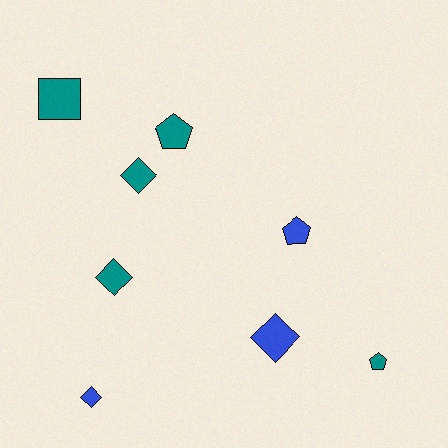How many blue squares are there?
There are no blue squares.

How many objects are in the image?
There are 8 objects.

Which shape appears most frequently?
Diamond, with 4 objects.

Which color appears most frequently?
Teal, with 5 objects.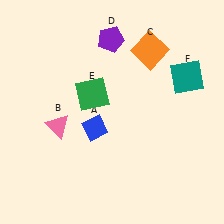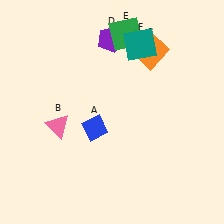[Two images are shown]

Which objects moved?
The objects that moved are: the green square (E), the teal square (F).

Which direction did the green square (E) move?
The green square (E) moved up.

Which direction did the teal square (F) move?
The teal square (F) moved left.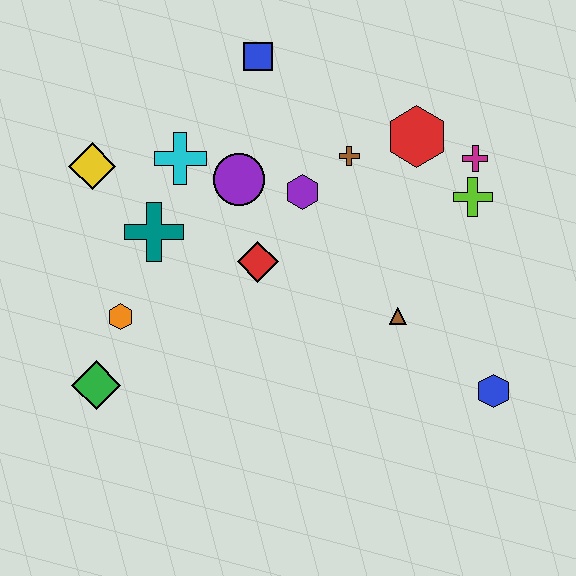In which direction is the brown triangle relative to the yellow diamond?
The brown triangle is to the right of the yellow diamond.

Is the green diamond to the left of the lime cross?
Yes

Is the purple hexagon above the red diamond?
Yes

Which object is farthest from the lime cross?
The green diamond is farthest from the lime cross.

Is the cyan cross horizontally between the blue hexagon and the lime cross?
No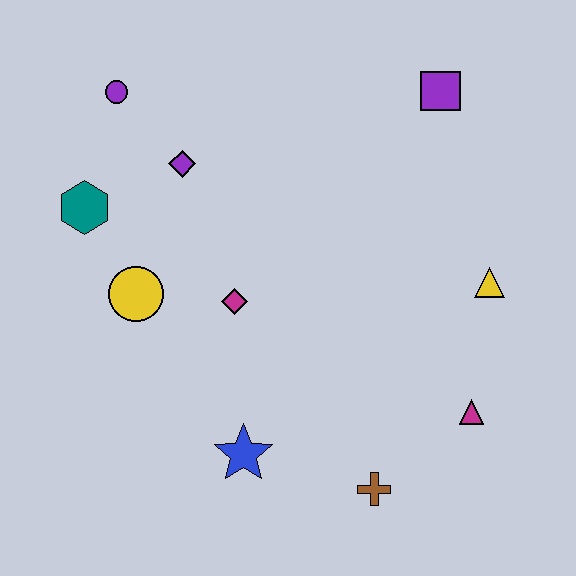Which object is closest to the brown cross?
The magenta triangle is closest to the brown cross.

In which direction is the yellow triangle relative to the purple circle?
The yellow triangle is to the right of the purple circle.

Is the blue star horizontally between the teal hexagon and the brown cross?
Yes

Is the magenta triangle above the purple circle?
No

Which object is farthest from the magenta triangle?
The purple circle is farthest from the magenta triangle.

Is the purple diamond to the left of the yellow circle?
No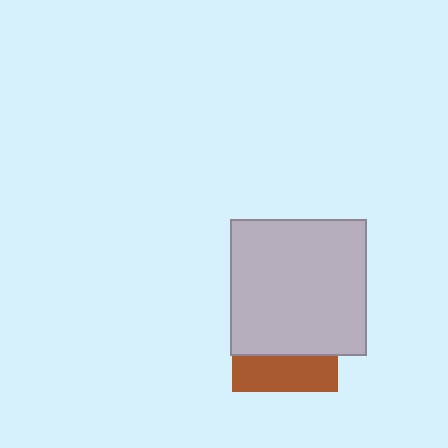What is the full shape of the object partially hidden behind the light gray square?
The partially hidden object is a brown square.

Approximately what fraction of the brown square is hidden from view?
Roughly 66% of the brown square is hidden behind the light gray square.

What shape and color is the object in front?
The object in front is a light gray square.